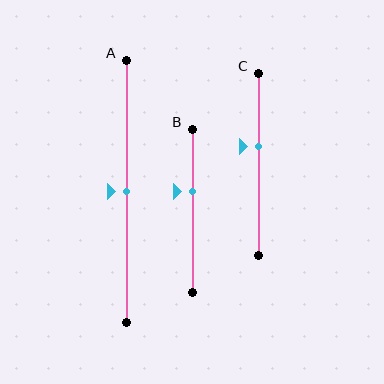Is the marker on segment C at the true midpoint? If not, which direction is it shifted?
No, the marker on segment C is shifted upward by about 10% of the segment length.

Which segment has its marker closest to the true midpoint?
Segment A has its marker closest to the true midpoint.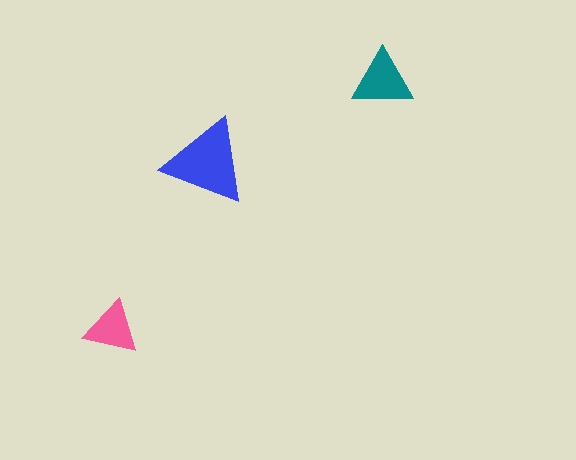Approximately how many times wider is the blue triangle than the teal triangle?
About 1.5 times wider.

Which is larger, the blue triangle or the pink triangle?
The blue one.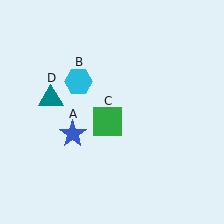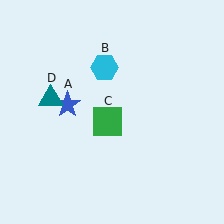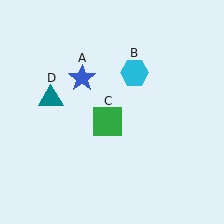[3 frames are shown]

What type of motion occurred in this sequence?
The blue star (object A), cyan hexagon (object B) rotated clockwise around the center of the scene.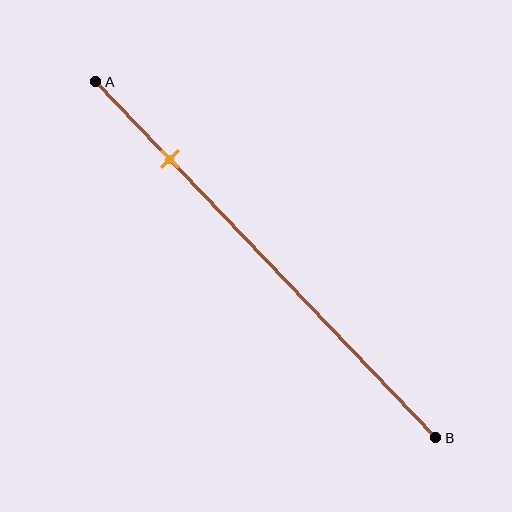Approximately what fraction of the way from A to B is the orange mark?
The orange mark is approximately 20% of the way from A to B.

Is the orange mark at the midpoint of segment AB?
No, the mark is at about 20% from A, not at the 50% midpoint.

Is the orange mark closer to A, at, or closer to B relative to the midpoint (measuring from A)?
The orange mark is closer to point A than the midpoint of segment AB.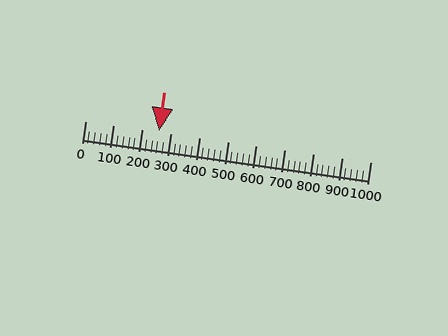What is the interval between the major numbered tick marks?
The major tick marks are spaced 100 units apart.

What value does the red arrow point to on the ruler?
The red arrow points to approximately 260.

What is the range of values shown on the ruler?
The ruler shows values from 0 to 1000.